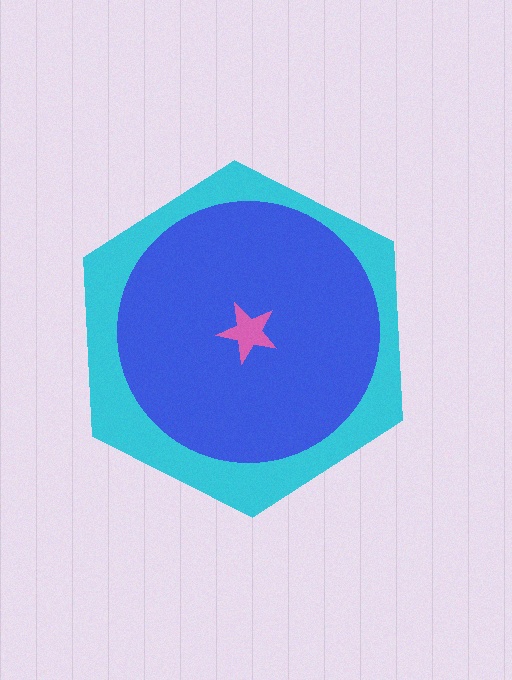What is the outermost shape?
The cyan hexagon.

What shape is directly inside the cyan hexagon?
The blue circle.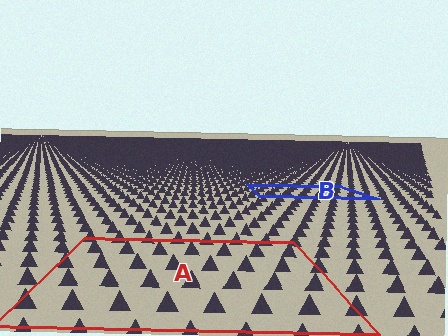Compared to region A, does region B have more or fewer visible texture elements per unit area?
Region B has more texture elements per unit area — they are packed more densely because it is farther away.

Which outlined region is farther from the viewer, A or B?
Region B is farther from the viewer — the texture elements inside it appear smaller and more densely packed.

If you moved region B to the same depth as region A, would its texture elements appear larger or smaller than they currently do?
They would appear larger. At a closer depth, the same texture elements are projected at a bigger on-screen size.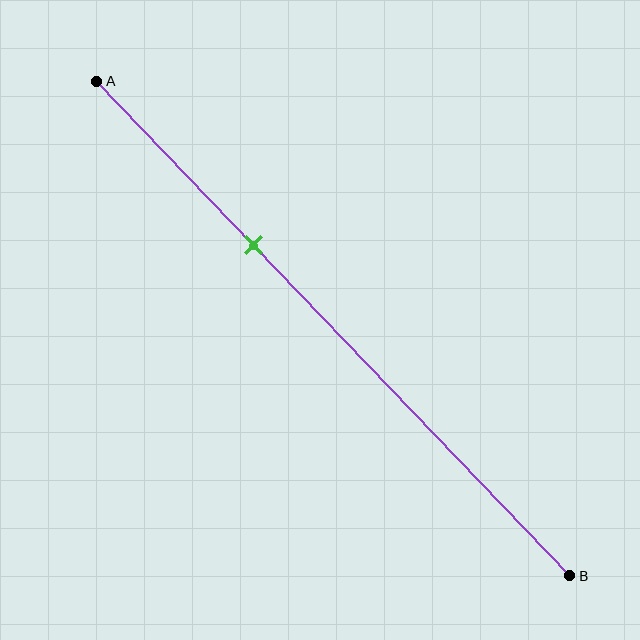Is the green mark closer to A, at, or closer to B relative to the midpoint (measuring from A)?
The green mark is closer to point A than the midpoint of segment AB.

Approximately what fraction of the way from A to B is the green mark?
The green mark is approximately 35% of the way from A to B.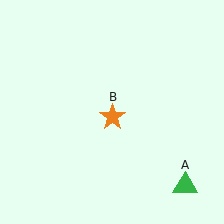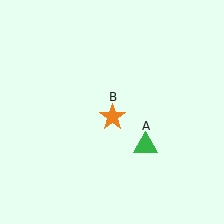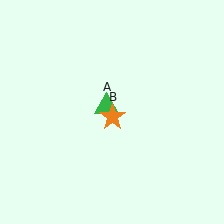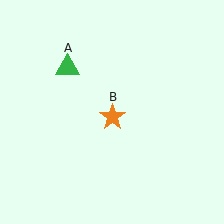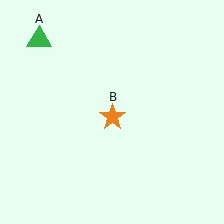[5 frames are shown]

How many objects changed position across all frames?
1 object changed position: green triangle (object A).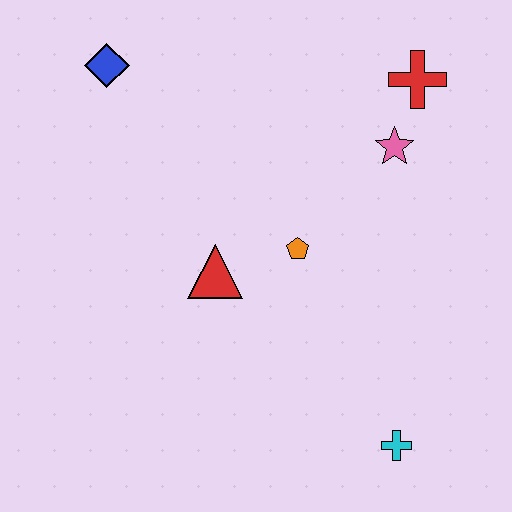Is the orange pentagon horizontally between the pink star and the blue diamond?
Yes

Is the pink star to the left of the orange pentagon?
No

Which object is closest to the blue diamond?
The red triangle is closest to the blue diamond.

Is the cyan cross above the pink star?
No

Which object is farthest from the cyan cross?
The blue diamond is farthest from the cyan cross.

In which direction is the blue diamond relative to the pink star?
The blue diamond is to the left of the pink star.